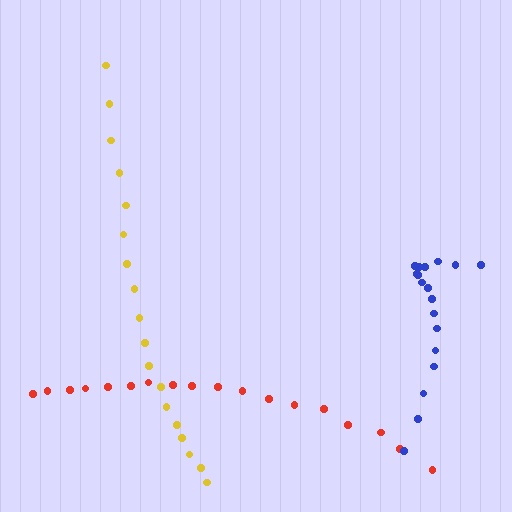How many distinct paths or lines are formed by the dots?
There are 3 distinct paths.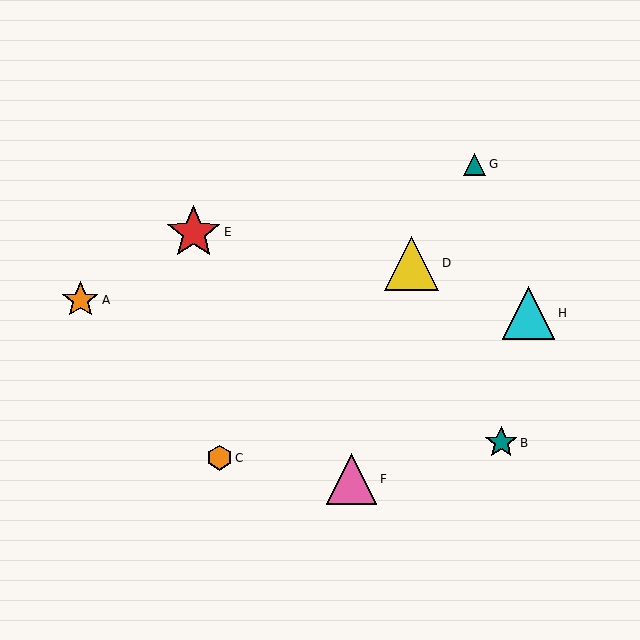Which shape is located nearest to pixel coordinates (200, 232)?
The red star (labeled E) at (194, 232) is nearest to that location.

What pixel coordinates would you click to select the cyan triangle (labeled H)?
Click at (528, 313) to select the cyan triangle H.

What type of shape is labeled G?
Shape G is a teal triangle.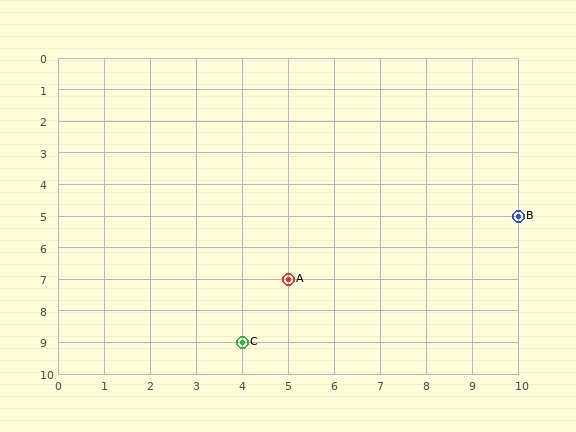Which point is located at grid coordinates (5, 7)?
Point A is at (5, 7).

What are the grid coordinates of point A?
Point A is at grid coordinates (5, 7).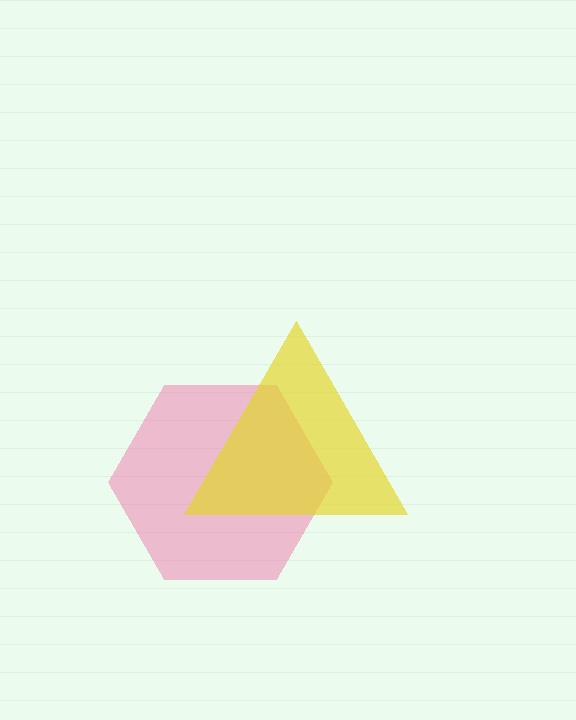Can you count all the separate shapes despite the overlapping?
Yes, there are 2 separate shapes.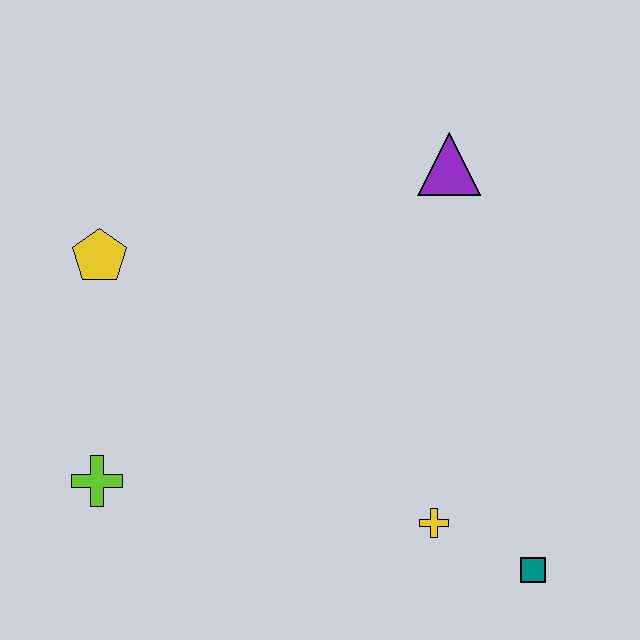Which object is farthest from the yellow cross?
The yellow pentagon is farthest from the yellow cross.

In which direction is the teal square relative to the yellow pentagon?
The teal square is to the right of the yellow pentagon.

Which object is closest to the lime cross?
The yellow pentagon is closest to the lime cross.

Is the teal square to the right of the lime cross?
Yes